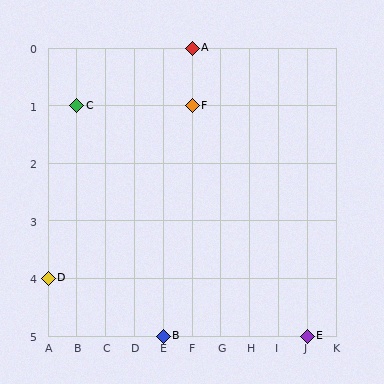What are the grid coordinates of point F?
Point F is at grid coordinates (F, 1).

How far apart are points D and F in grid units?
Points D and F are 5 columns and 3 rows apart (about 5.8 grid units diagonally).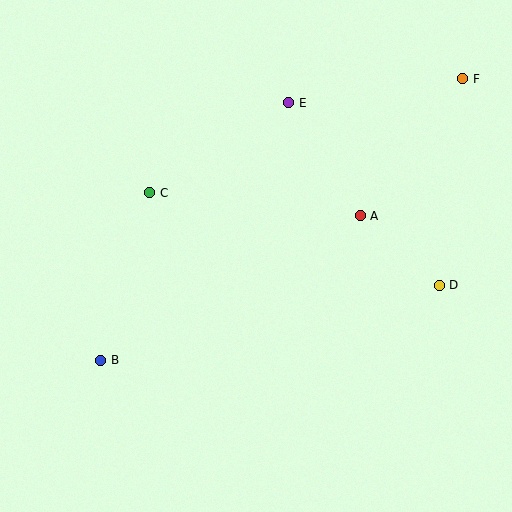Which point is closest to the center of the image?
Point A at (360, 216) is closest to the center.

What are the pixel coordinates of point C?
Point C is at (150, 193).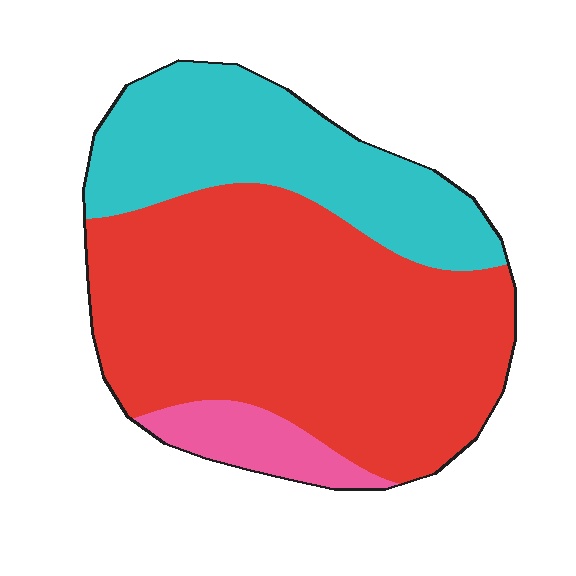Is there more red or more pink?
Red.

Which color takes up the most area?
Red, at roughly 60%.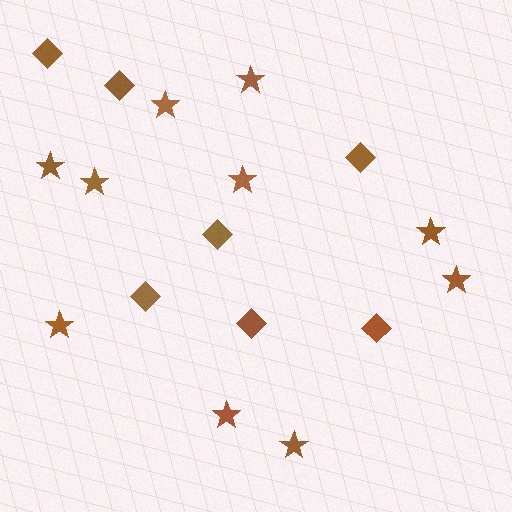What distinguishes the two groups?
There are 2 groups: one group of stars (10) and one group of diamonds (7).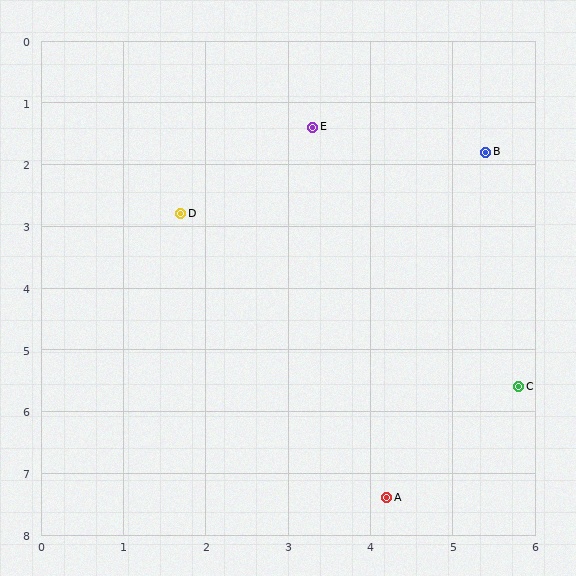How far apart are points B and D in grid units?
Points B and D are about 3.8 grid units apart.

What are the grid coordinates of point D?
Point D is at approximately (1.7, 2.8).